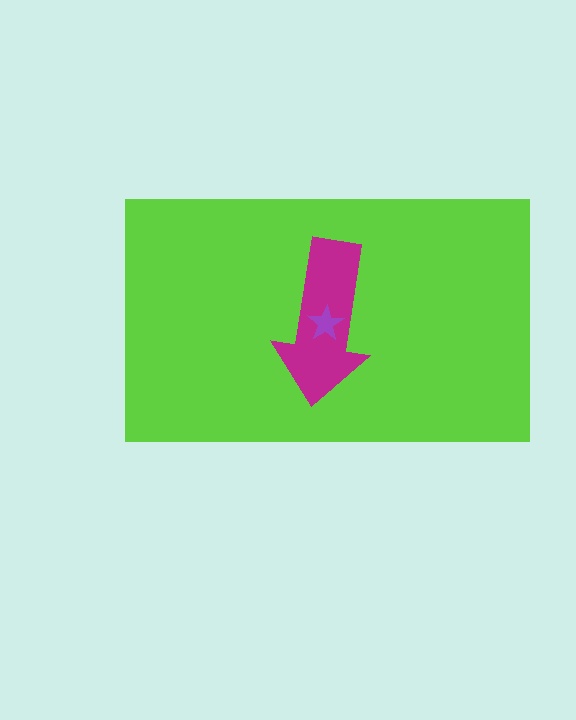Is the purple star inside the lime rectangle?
Yes.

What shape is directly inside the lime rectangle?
The magenta arrow.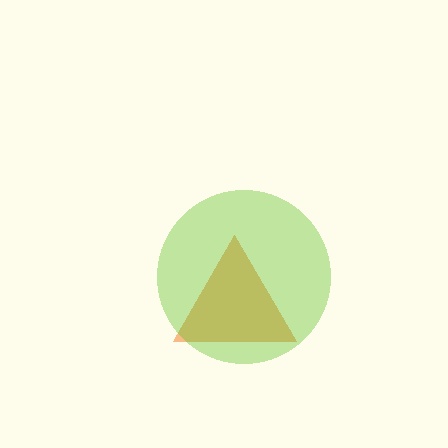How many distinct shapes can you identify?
There are 2 distinct shapes: an orange triangle, a lime circle.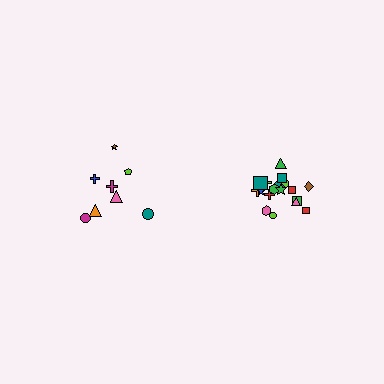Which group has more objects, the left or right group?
The right group.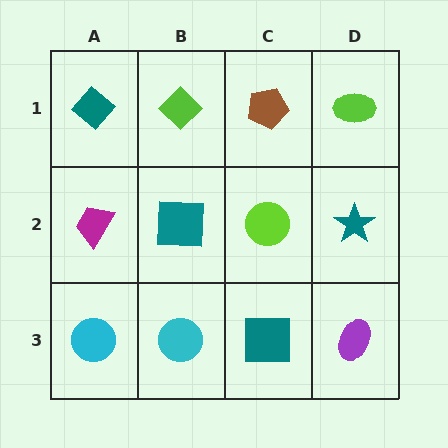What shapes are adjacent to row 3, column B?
A teal square (row 2, column B), a cyan circle (row 3, column A), a teal square (row 3, column C).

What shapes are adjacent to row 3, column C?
A lime circle (row 2, column C), a cyan circle (row 3, column B), a purple ellipse (row 3, column D).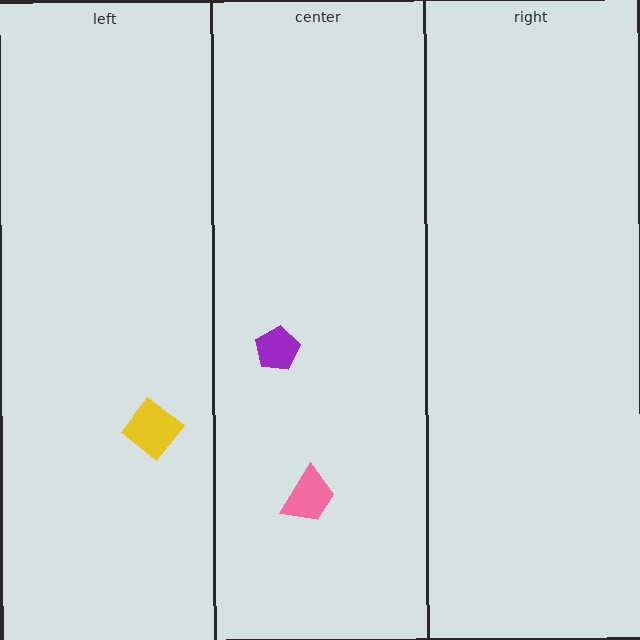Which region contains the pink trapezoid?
The center region.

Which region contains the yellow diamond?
The left region.